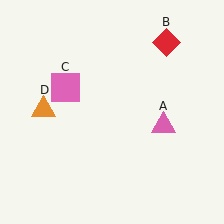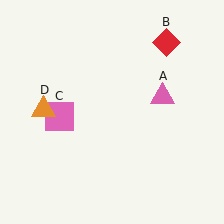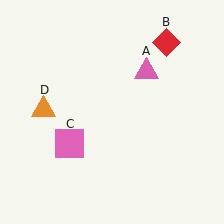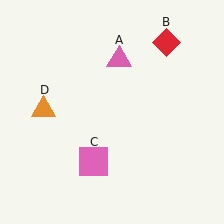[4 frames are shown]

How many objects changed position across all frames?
2 objects changed position: pink triangle (object A), pink square (object C).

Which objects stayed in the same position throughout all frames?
Red diamond (object B) and orange triangle (object D) remained stationary.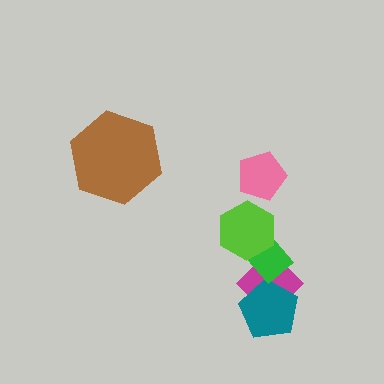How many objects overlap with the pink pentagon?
0 objects overlap with the pink pentagon.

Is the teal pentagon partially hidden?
No, no other shape covers it.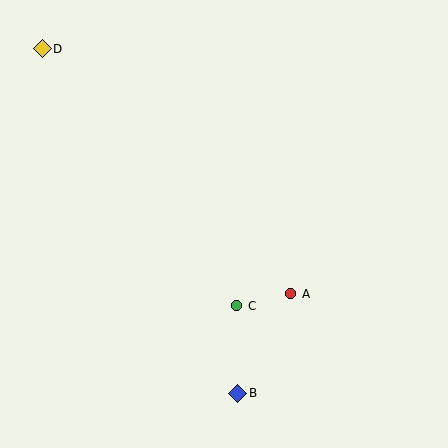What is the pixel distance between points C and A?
The distance between C and A is 55 pixels.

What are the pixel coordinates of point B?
Point B is at (238, 393).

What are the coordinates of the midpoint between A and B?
The midpoint between A and B is at (264, 343).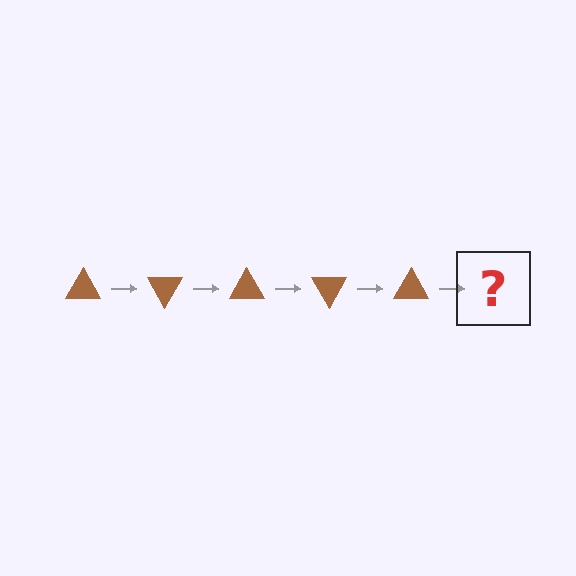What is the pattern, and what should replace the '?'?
The pattern is that the triangle rotates 60 degrees each step. The '?' should be a brown triangle rotated 300 degrees.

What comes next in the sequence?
The next element should be a brown triangle rotated 300 degrees.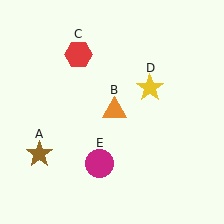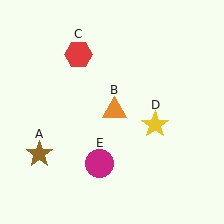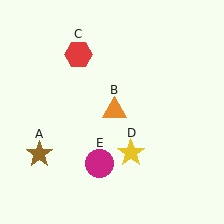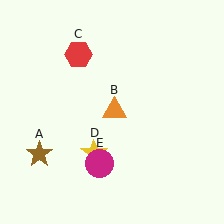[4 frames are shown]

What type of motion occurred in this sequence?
The yellow star (object D) rotated clockwise around the center of the scene.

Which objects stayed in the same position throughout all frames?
Brown star (object A) and orange triangle (object B) and red hexagon (object C) and magenta circle (object E) remained stationary.